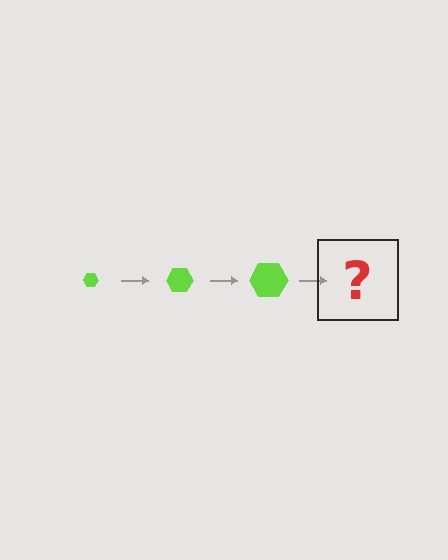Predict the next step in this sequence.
The next step is a lime hexagon, larger than the previous one.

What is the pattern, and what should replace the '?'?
The pattern is that the hexagon gets progressively larger each step. The '?' should be a lime hexagon, larger than the previous one.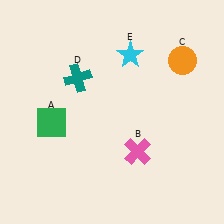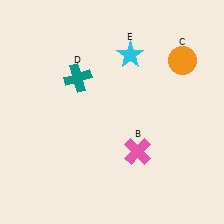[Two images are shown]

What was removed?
The green square (A) was removed in Image 2.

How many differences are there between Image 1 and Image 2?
There is 1 difference between the two images.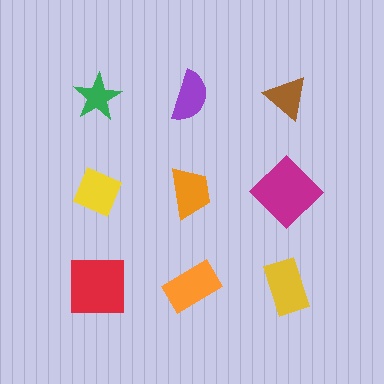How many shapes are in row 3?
3 shapes.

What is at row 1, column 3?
A brown triangle.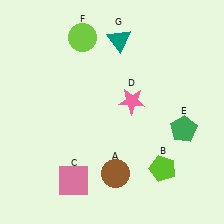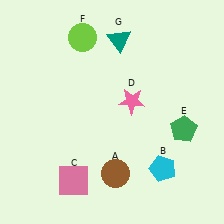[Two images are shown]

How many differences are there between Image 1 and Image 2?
There is 1 difference between the two images.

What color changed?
The pentagon (B) changed from lime in Image 1 to cyan in Image 2.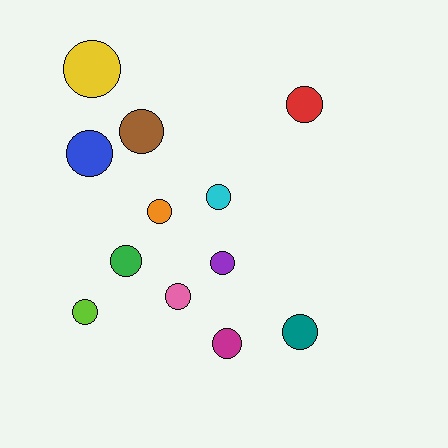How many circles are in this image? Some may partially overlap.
There are 12 circles.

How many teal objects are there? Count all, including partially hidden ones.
There is 1 teal object.